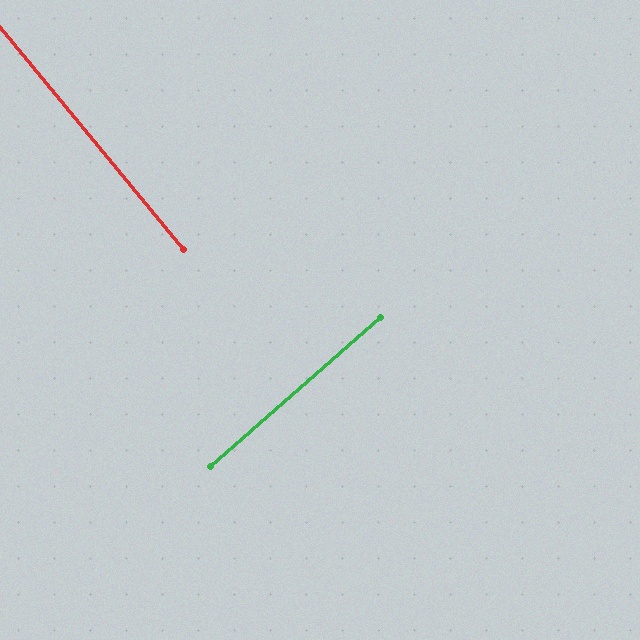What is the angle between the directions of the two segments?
Approximately 88 degrees.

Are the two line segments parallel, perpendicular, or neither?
Perpendicular — they meet at approximately 88°.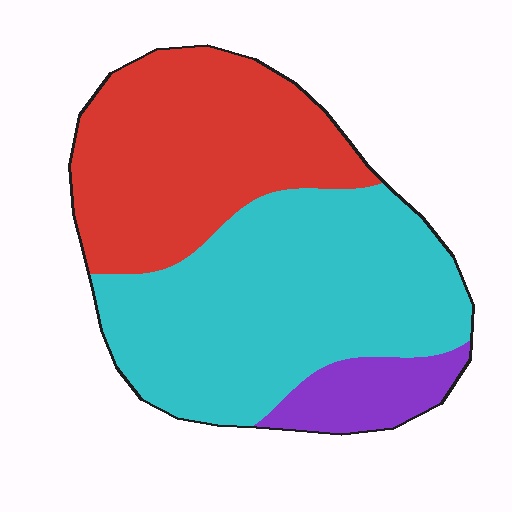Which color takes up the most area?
Cyan, at roughly 50%.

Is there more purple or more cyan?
Cyan.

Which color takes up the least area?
Purple, at roughly 10%.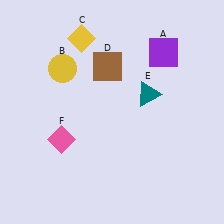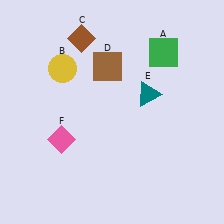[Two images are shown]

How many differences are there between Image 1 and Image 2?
There are 2 differences between the two images.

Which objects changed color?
A changed from purple to green. C changed from yellow to brown.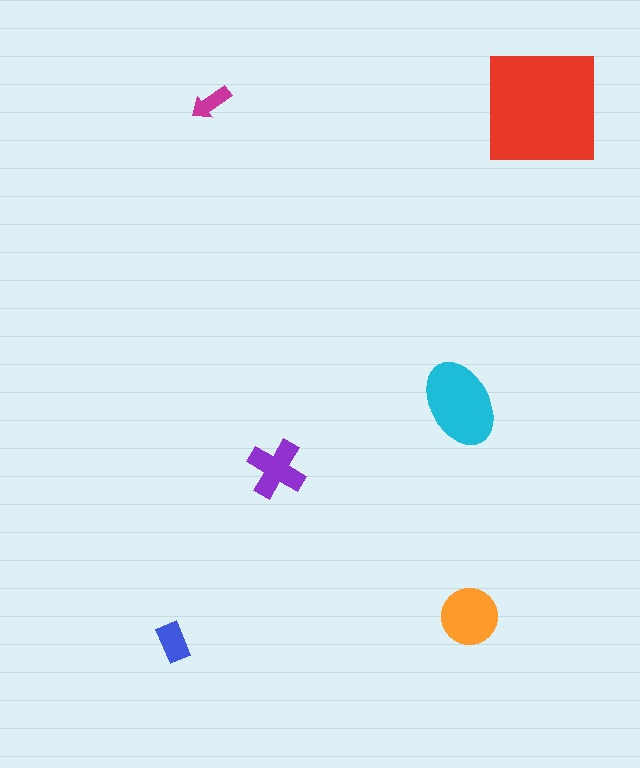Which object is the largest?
The red square.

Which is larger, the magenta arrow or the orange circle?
The orange circle.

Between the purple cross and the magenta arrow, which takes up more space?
The purple cross.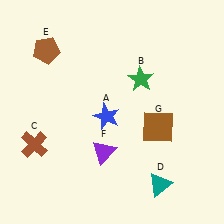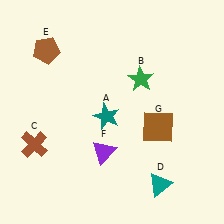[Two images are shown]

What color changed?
The star (A) changed from blue in Image 1 to teal in Image 2.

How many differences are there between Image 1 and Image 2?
There is 1 difference between the two images.